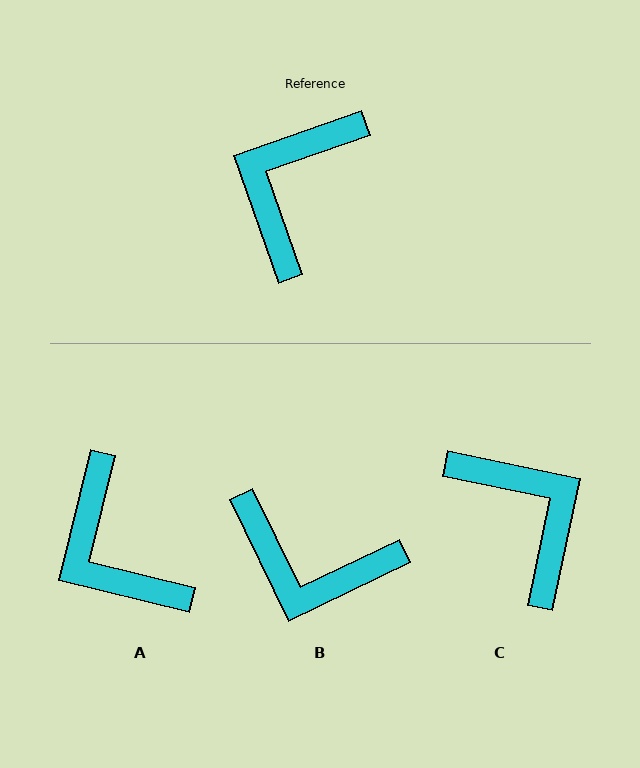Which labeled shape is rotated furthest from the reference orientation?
C, about 121 degrees away.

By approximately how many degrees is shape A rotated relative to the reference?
Approximately 57 degrees counter-clockwise.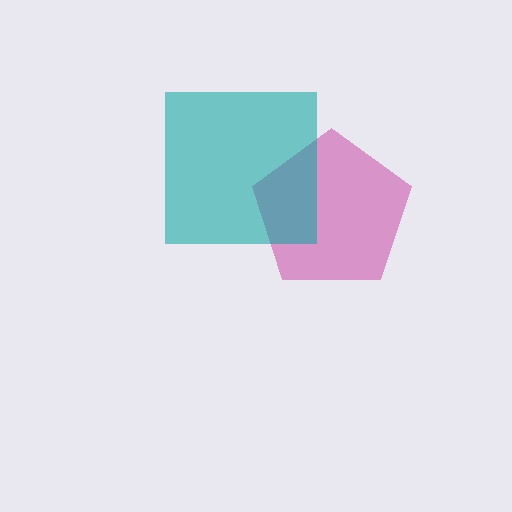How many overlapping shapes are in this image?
There are 2 overlapping shapes in the image.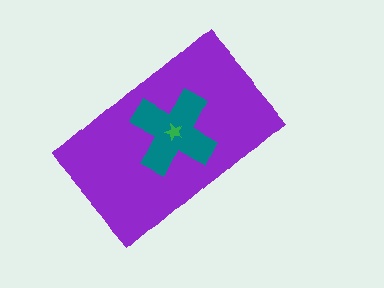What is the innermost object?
The green star.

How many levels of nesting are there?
3.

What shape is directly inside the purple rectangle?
The teal cross.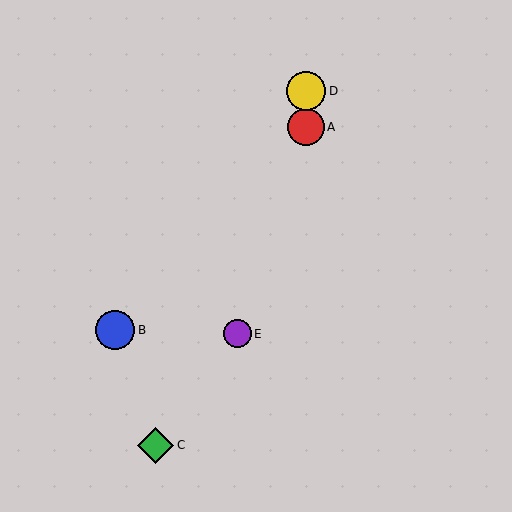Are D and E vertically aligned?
No, D is at x≈306 and E is at x≈237.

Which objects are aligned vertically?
Objects A, D are aligned vertically.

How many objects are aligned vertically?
2 objects (A, D) are aligned vertically.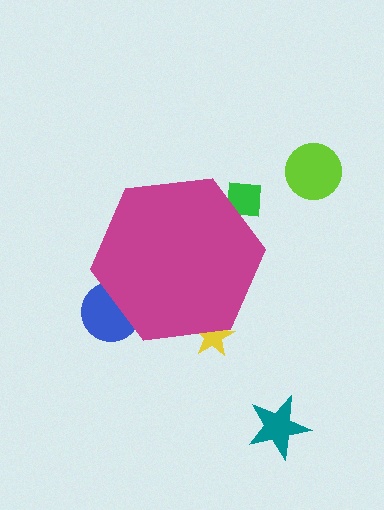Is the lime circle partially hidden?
No, the lime circle is fully visible.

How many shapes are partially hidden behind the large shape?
3 shapes are partially hidden.